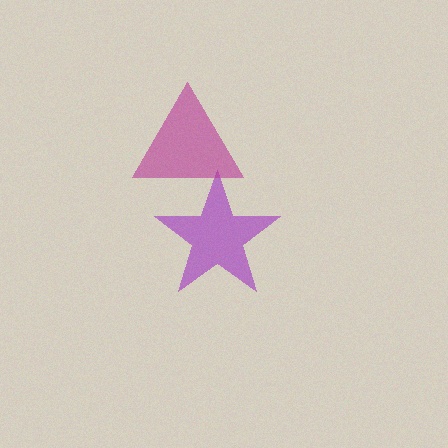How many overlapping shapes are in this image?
There are 2 overlapping shapes in the image.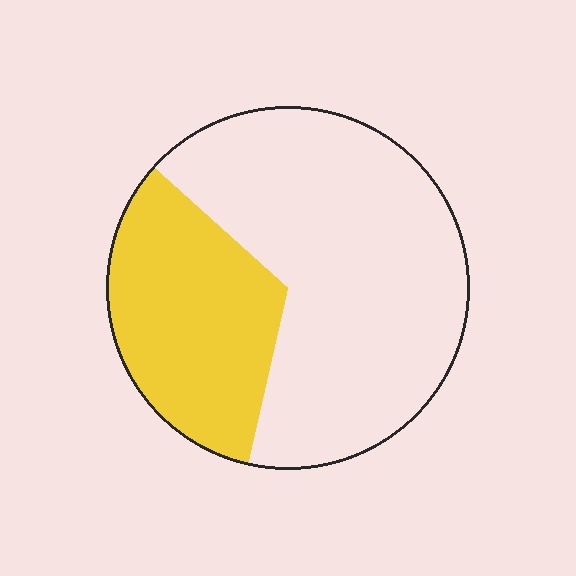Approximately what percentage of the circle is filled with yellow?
Approximately 35%.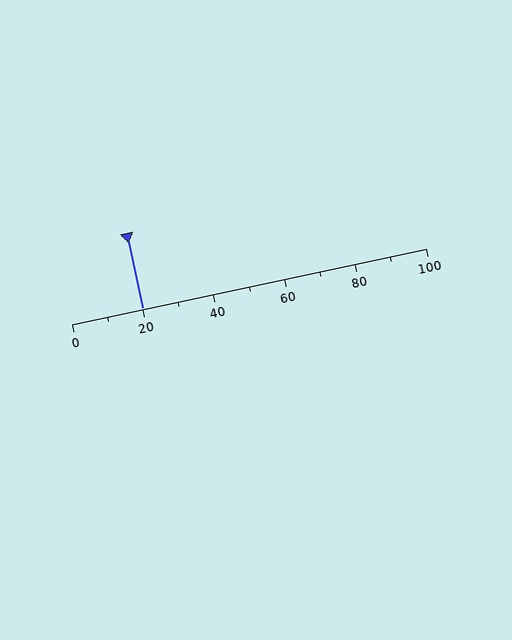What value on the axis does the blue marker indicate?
The marker indicates approximately 20.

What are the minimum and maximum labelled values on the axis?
The axis runs from 0 to 100.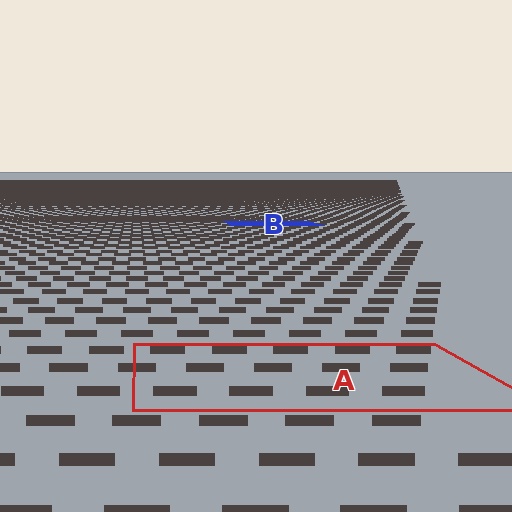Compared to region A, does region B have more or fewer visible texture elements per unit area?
Region B has more texture elements per unit area — they are packed more densely because it is farther away.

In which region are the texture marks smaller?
The texture marks are smaller in region B, because it is farther away.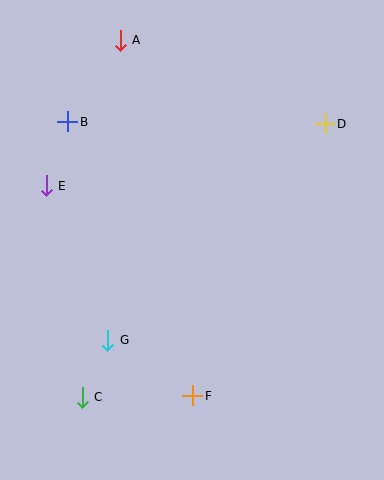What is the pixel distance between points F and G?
The distance between F and G is 102 pixels.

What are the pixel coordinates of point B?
Point B is at (68, 122).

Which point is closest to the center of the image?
Point G at (108, 340) is closest to the center.